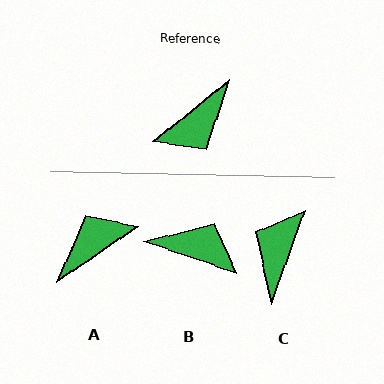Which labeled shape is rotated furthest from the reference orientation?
A, about 176 degrees away.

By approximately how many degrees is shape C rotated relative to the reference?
Approximately 149 degrees clockwise.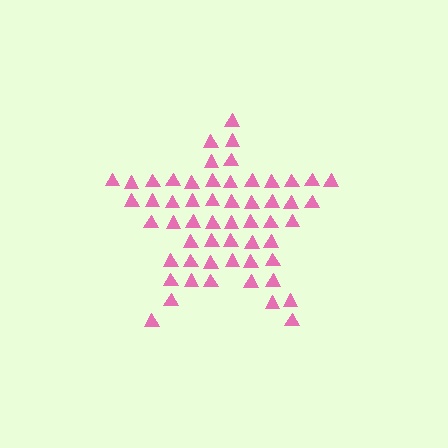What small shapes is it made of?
It is made of small triangles.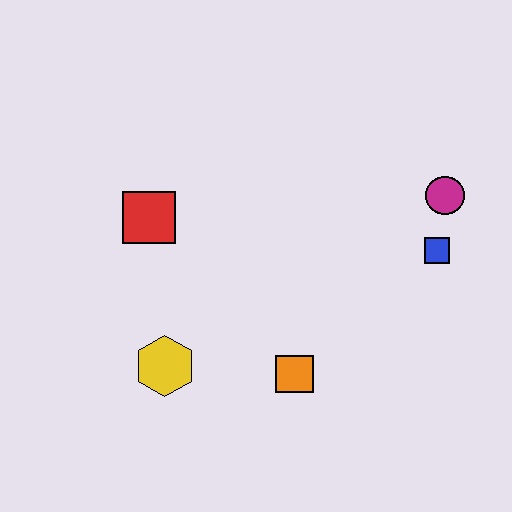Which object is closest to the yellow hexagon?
The orange square is closest to the yellow hexagon.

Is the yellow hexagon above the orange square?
Yes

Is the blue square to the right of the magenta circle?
No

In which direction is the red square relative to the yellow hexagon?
The red square is above the yellow hexagon.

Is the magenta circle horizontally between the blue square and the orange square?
No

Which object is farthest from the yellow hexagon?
The magenta circle is farthest from the yellow hexagon.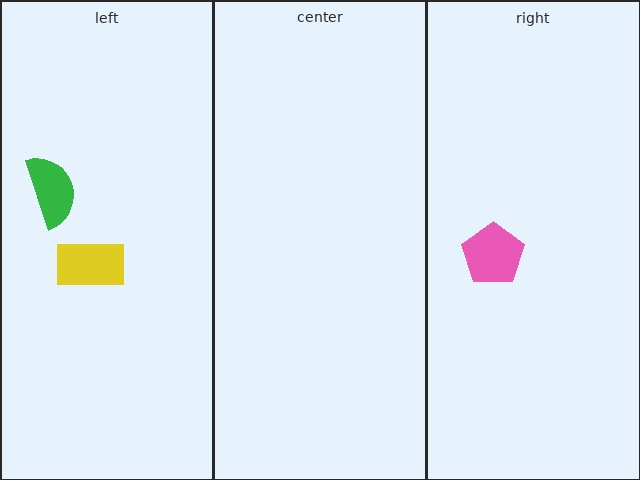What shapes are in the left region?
The green semicircle, the yellow rectangle.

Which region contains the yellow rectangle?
The left region.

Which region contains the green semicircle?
The left region.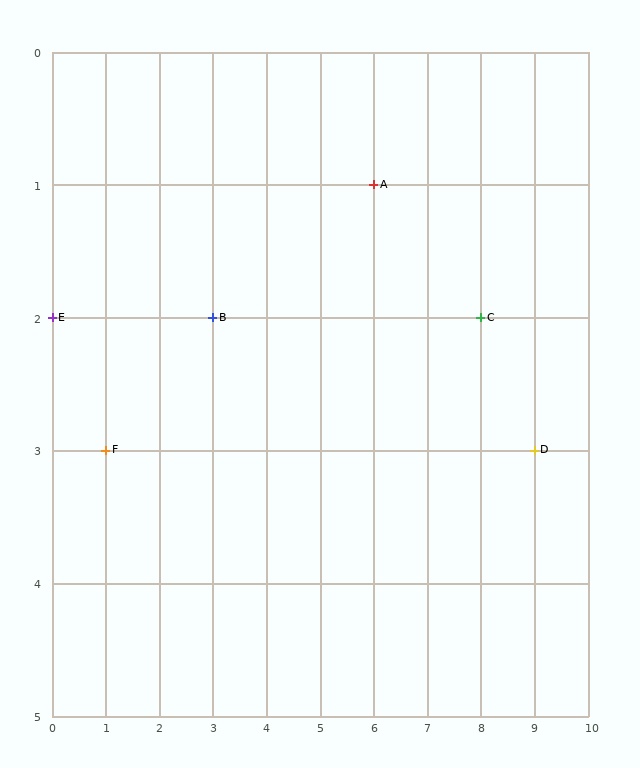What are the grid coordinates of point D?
Point D is at grid coordinates (9, 3).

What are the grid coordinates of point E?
Point E is at grid coordinates (0, 2).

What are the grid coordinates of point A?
Point A is at grid coordinates (6, 1).